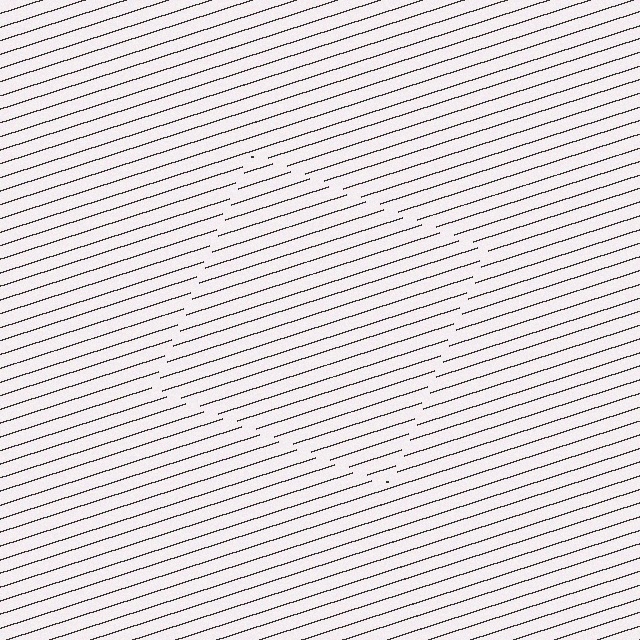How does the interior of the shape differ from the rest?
The interior of the shape contains the same grating, shifted by half a period — the contour is defined by the phase discontinuity where line-ends from the inner and outer gratings abut.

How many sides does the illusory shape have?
4 sides — the line-ends trace a square.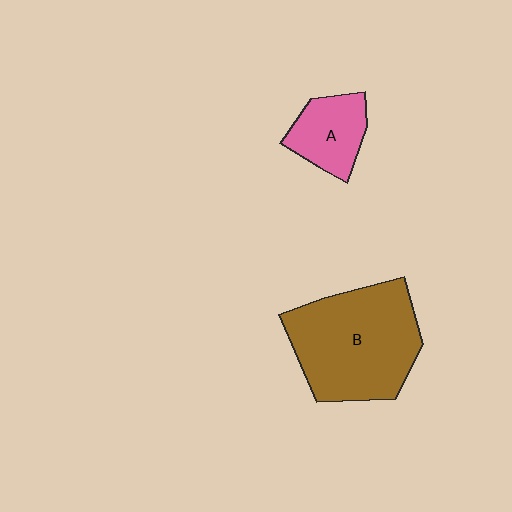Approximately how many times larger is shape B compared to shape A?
Approximately 2.5 times.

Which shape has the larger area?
Shape B (brown).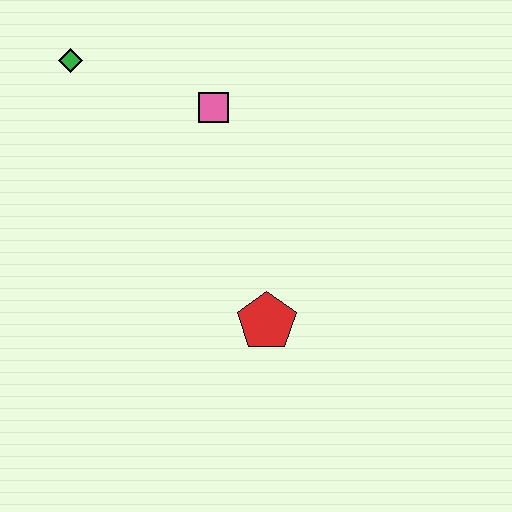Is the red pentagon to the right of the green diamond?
Yes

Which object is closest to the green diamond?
The pink square is closest to the green diamond.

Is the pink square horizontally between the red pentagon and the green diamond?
Yes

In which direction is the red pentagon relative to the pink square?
The red pentagon is below the pink square.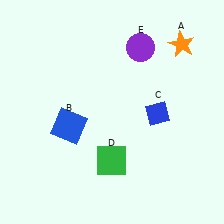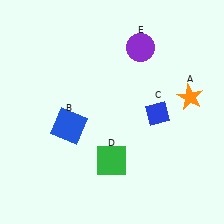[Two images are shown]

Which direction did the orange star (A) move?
The orange star (A) moved down.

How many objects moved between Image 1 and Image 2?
1 object moved between the two images.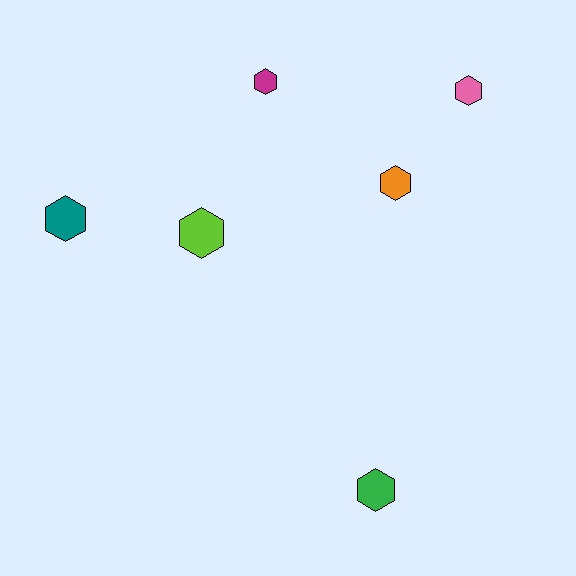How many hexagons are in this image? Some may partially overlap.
There are 6 hexagons.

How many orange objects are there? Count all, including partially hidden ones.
There is 1 orange object.